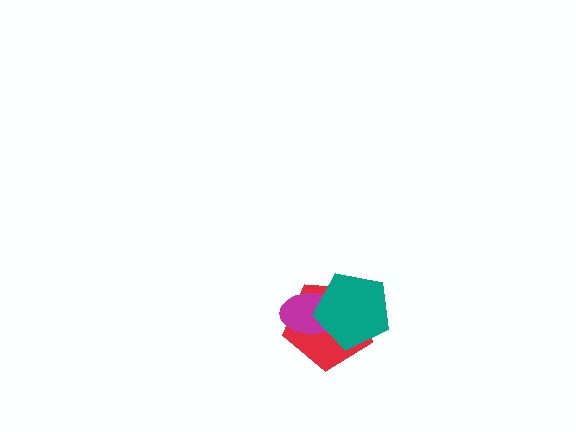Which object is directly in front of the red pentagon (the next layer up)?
The magenta ellipse is directly in front of the red pentagon.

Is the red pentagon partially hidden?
Yes, it is partially covered by another shape.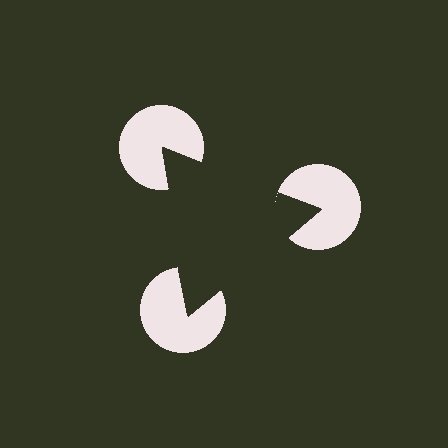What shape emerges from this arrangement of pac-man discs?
An illusory triangle — its edges are inferred from the aligned wedge cuts in the pac-man discs, not physically drawn.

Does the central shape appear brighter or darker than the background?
It typically appears slightly darker than the background, even though no actual brightness change is drawn.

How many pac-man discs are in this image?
There are 3 — one at each vertex of the illusory triangle.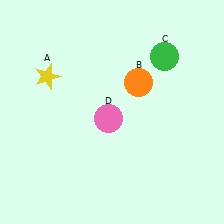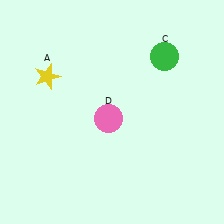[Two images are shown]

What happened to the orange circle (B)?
The orange circle (B) was removed in Image 2. It was in the top-right area of Image 1.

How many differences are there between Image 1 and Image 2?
There is 1 difference between the two images.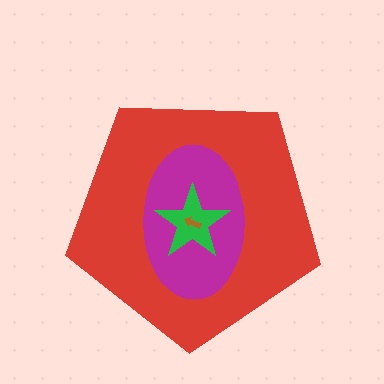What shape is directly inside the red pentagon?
The magenta ellipse.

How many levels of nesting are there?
4.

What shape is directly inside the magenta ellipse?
The green star.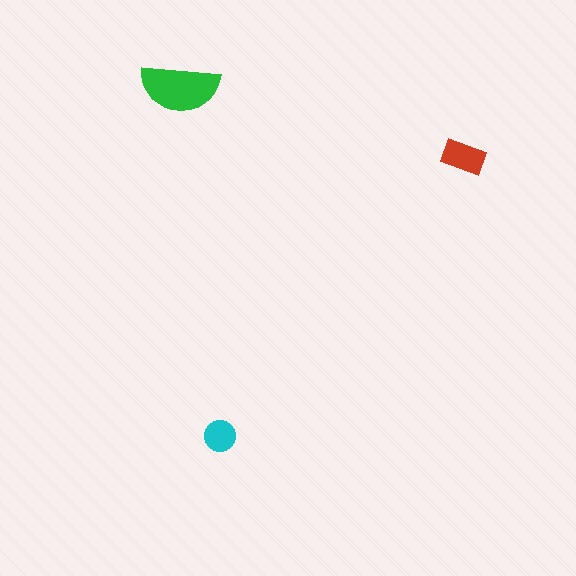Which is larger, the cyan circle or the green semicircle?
The green semicircle.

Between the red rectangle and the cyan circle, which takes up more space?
The red rectangle.